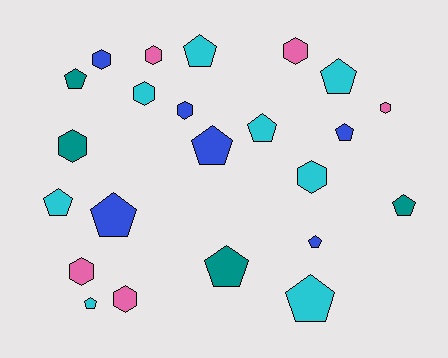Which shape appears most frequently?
Pentagon, with 13 objects.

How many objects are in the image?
There are 23 objects.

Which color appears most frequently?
Cyan, with 8 objects.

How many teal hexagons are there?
There is 1 teal hexagon.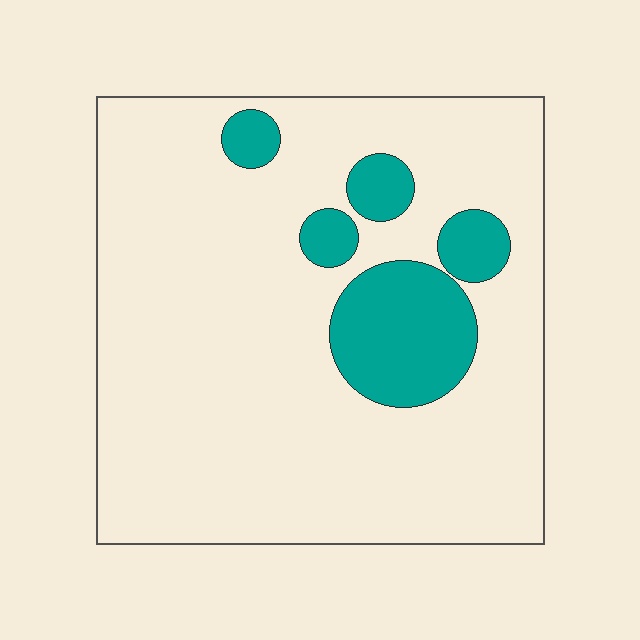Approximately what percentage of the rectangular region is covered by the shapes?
Approximately 15%.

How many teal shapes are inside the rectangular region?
5.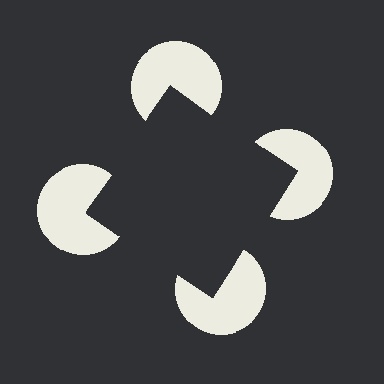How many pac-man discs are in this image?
There are 4 — one at each vertex of the illusory square.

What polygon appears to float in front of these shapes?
An illusory square — its edges are inferred from the aligned wedge cuts in the pac-man discs, not physically drawn.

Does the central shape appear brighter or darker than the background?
It typically appears slightly darker than the background, even though no actual brightness change is drawn.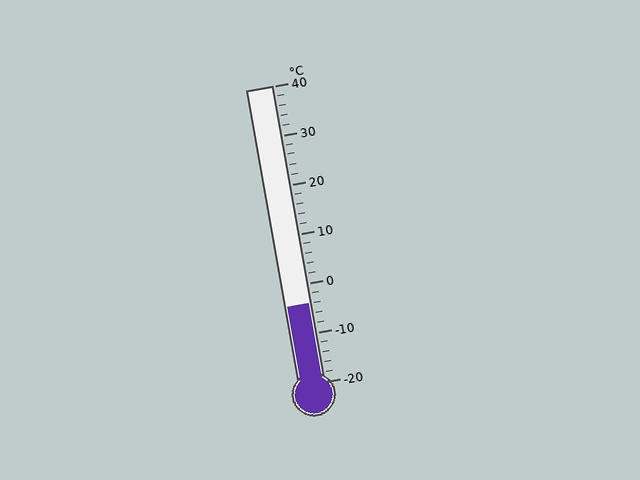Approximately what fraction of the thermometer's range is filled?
The thermometer is filled to approximately 25% of its range.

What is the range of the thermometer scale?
The thermometer scale ranges from -20°C to 40°C.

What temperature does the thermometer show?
The thermometer shows approximately -4°C.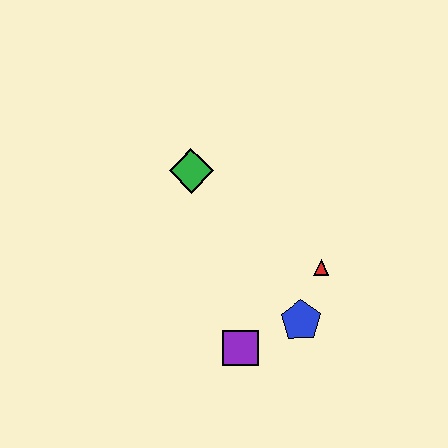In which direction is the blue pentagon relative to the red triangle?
The blue pentagon is below the red triangle.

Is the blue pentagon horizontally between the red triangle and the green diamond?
Yes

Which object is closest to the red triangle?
The blue pentagon is closest to the red triangle.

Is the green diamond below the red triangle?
No